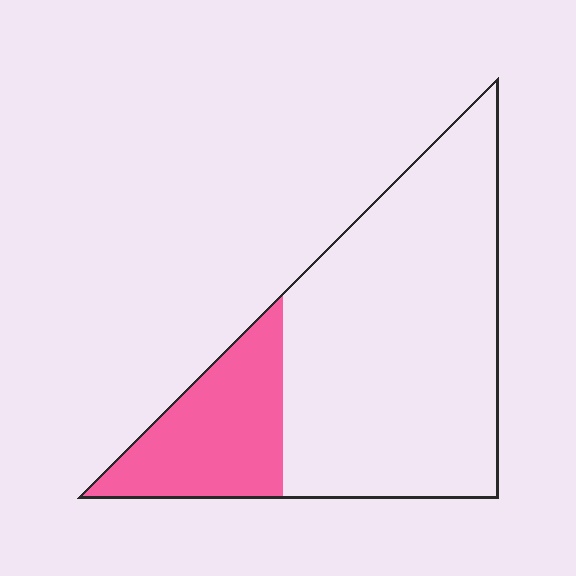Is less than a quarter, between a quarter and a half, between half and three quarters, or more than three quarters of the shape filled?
Less than a quarter.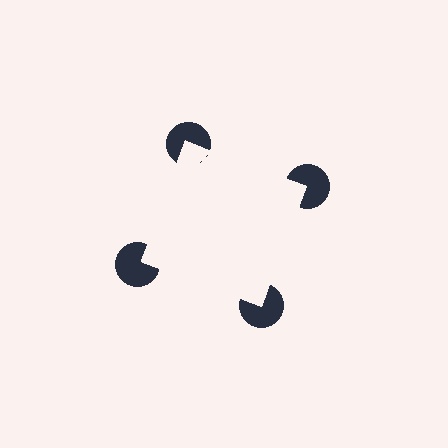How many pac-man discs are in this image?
There are 4 — one at each vertex of the illusory square.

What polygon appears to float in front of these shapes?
An illusory square — its edges are inferred from the aligned wedge cuts in the pac-man discs, not physically drawn.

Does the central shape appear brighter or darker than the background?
It typically appears slightly brighter than the background, even though no actual brightness change is drawn.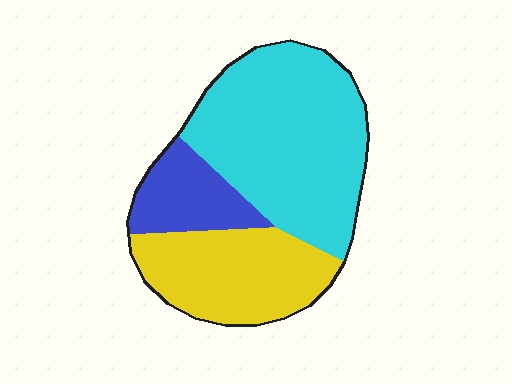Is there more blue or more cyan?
Cyan.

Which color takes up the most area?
Cyan, at roughly 55%.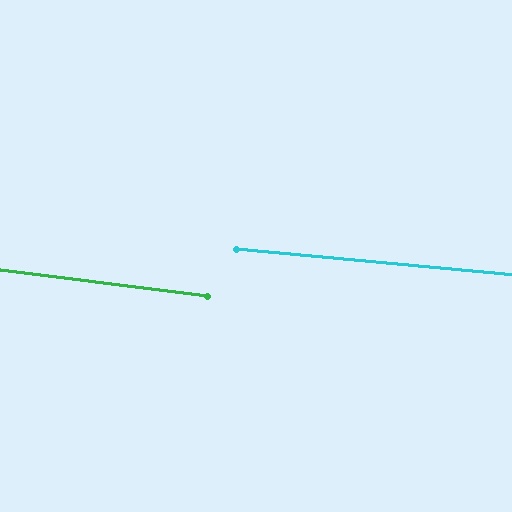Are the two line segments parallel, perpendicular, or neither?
Parallel — their directions differ by only 1.7°.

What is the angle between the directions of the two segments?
Approximately 2 degrees.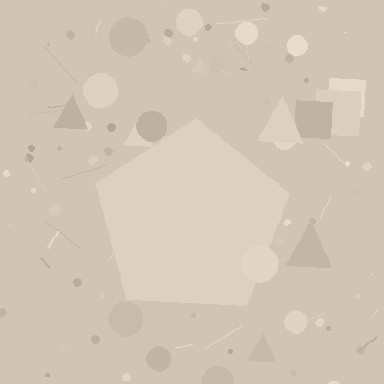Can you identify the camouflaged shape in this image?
The camouflaged shape is a pentagon.